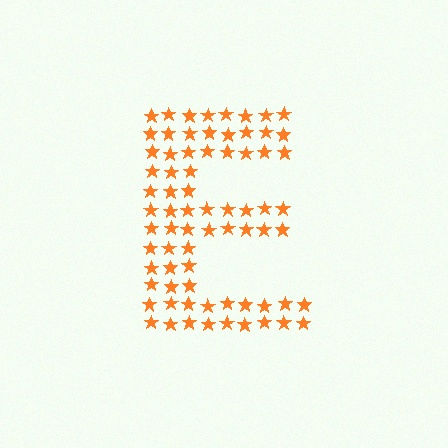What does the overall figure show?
The overall figure shows the letter E.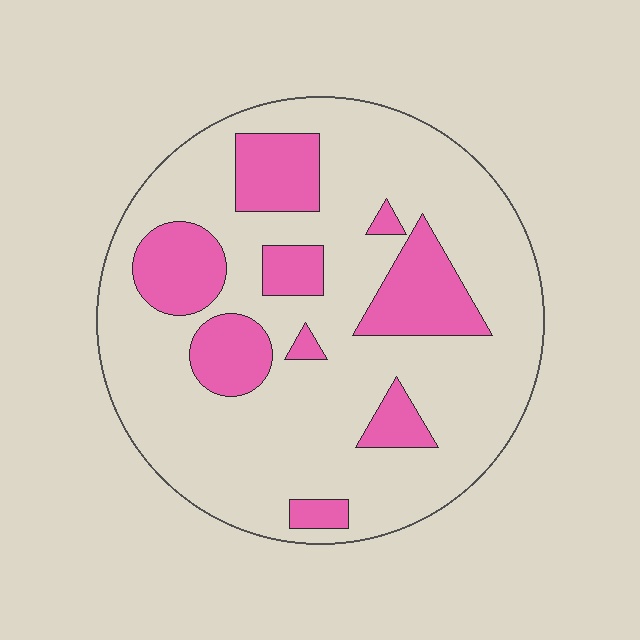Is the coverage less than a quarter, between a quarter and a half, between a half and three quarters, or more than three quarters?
Less than a quarter.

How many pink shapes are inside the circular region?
9.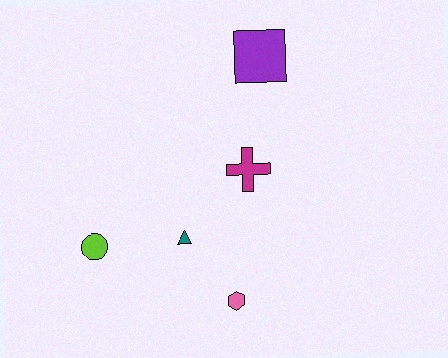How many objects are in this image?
There are 5 objects.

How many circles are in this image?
There is 1 circle.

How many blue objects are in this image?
There are no blue objects.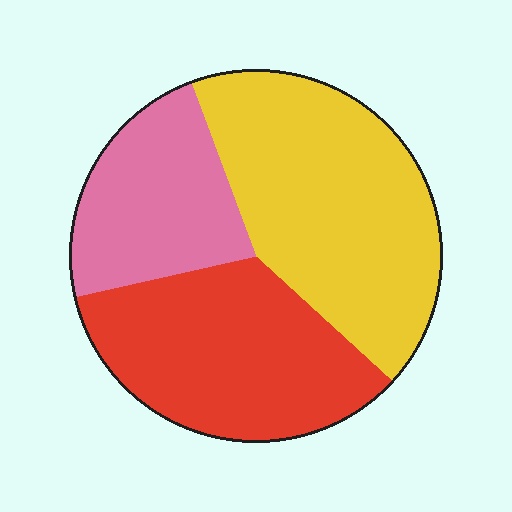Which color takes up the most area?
Yellow, at roughly 40%.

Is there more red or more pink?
Red.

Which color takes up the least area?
Pink, at roughly 25%.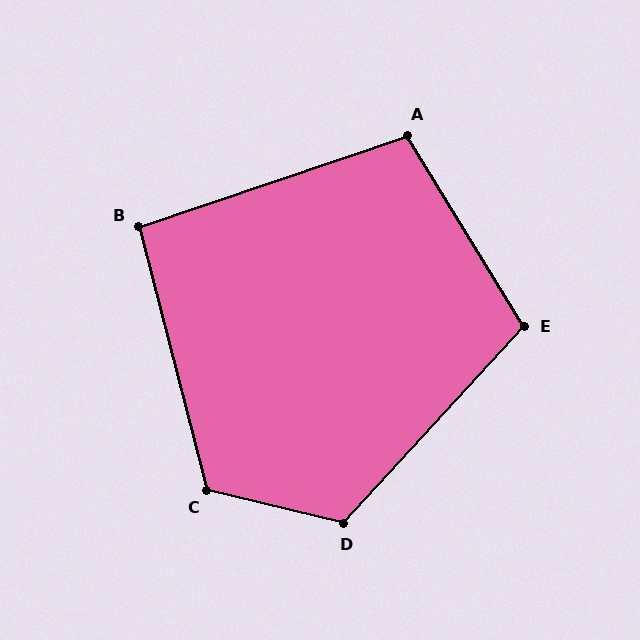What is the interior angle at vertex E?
Approximately 106 degrees (obtuse).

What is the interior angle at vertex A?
Approximately 103 degrees (obtuse).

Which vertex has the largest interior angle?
D, at approximately 119 degrees.